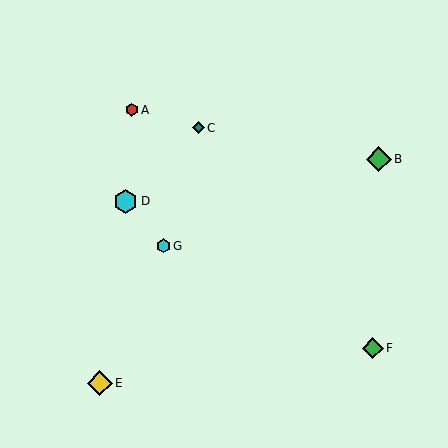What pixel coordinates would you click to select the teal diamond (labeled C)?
Click at (198, 128) to select the teal diamond C.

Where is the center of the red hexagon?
The center of the red hexagon is at (132, 110).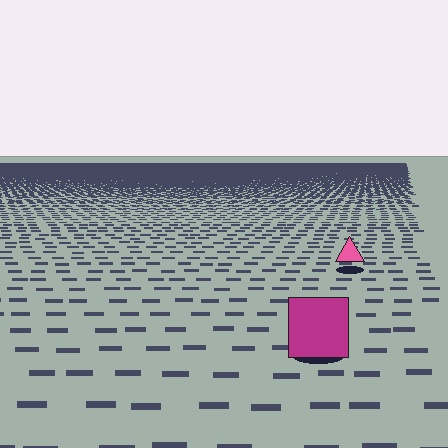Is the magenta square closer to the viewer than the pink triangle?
Yes. The magenta square is closer — you can tell from the texture gradient: the ground texture is coarser near it.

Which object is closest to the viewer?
The magenta square is closest. The texture marks near it are larger and more spread out.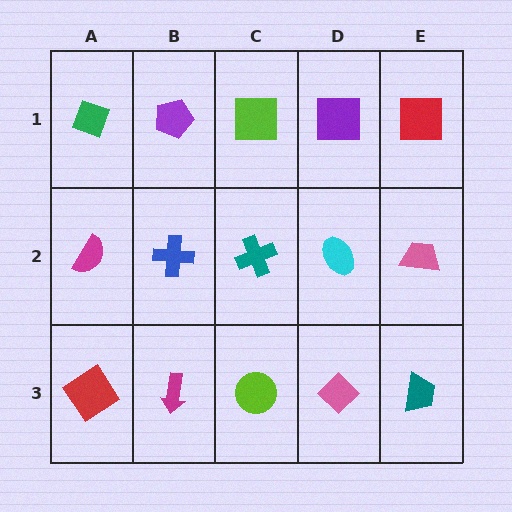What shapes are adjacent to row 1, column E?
A pink trapezoid (row 2, column E), a purple square (row 1, column D).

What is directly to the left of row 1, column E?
A purple square.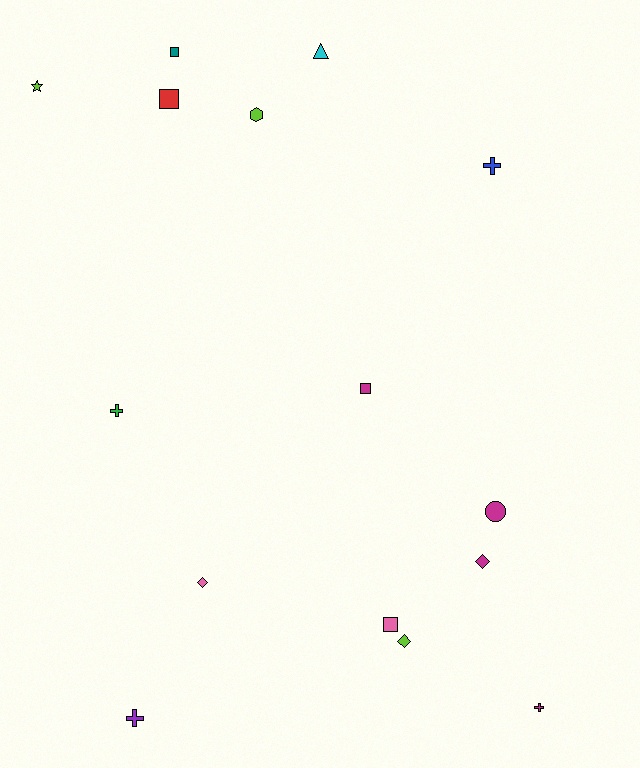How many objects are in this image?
There are 15 objects.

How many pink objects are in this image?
There are 2 pink objects.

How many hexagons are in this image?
There is 1 hexagon.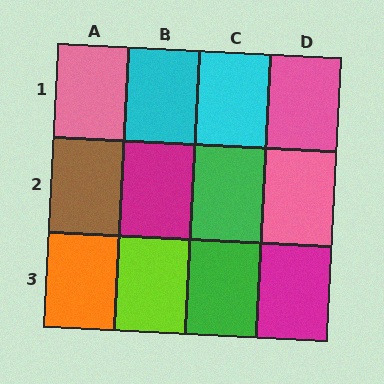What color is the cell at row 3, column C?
Green.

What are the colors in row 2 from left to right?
Brown, magenta, green, pink.